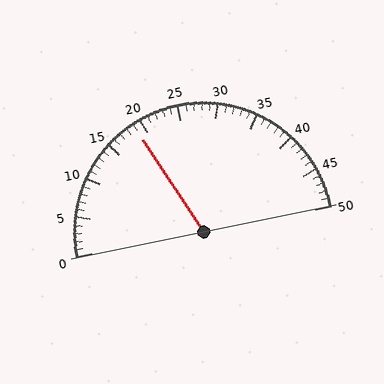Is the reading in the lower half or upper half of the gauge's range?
The reading is in the lower half of the range (0 to 50).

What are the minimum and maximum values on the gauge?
The gauge ranges from 0 to 50.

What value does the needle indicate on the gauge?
The needle indicates approximately 19.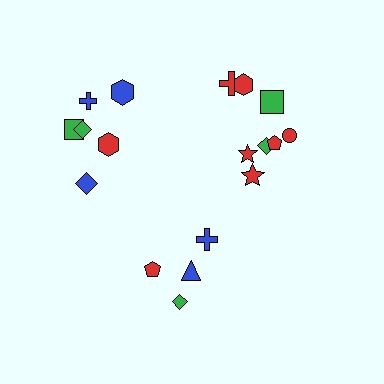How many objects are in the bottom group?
There are 4 objects.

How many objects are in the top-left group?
There are 6 objects.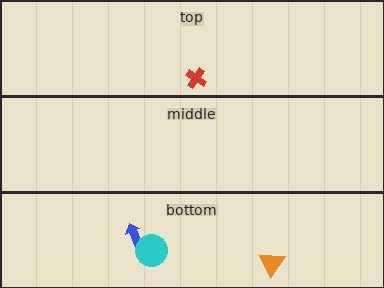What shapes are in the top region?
The red cross.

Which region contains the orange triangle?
The bottom region.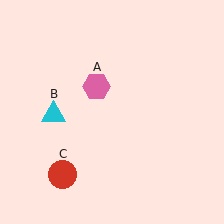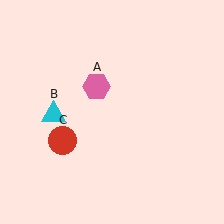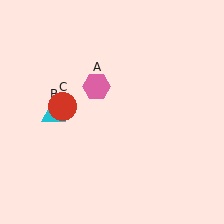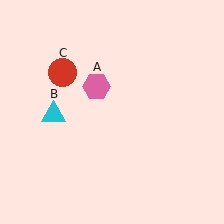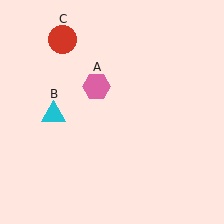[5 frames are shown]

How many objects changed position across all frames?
1 object changed position: red circle (object C).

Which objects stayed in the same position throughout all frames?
Pink hexagon (object A) and cyan triangle (object B) remained stationary.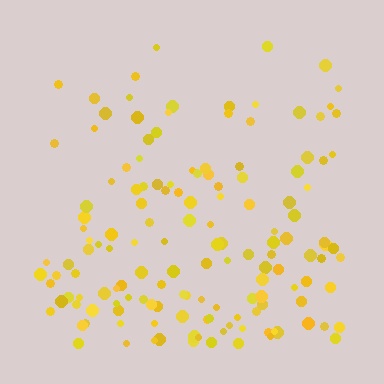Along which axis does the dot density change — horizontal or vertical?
Vertical.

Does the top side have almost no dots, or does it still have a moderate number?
Still a moderate number, just noticeably fewer than the bottom.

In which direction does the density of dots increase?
From top to bottom, with the bottom side densest.